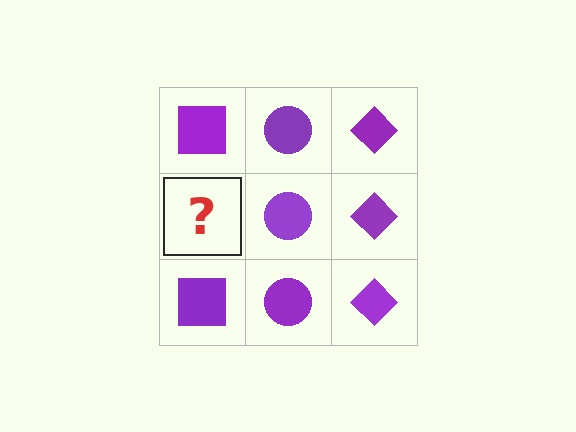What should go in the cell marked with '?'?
The missing cell should contain a purple square.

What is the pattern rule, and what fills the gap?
The rule is that each column has a consistent shape. The gap should be filled with a purple square.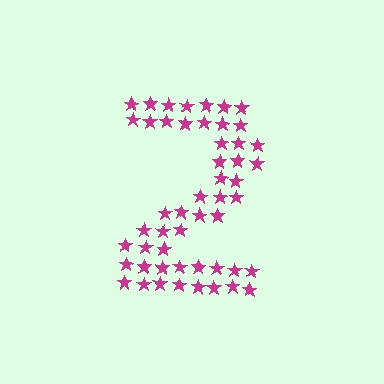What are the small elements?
The small elements are stars.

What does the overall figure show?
The overall figure shows the digit 2.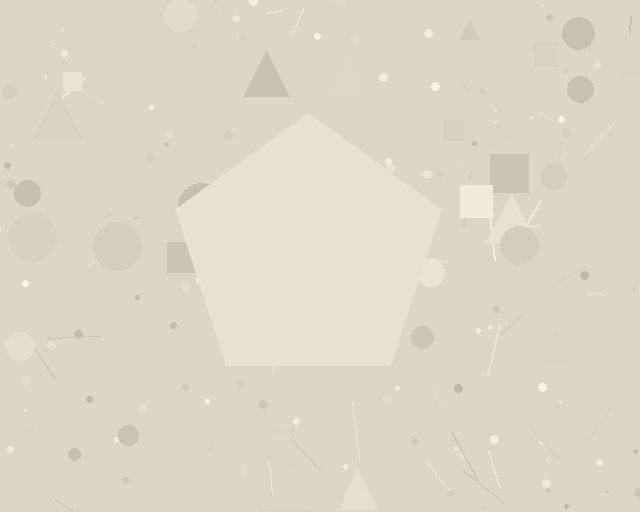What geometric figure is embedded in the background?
A pentagon is embedded in the background.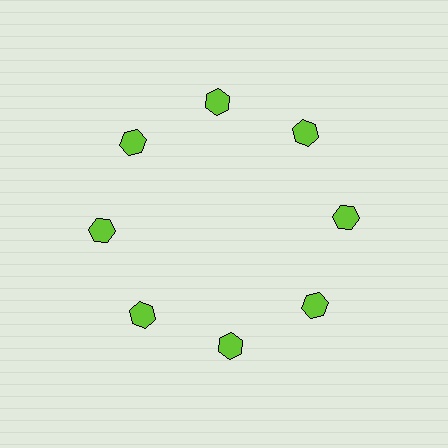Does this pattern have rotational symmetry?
Yes, this pattern has 8-fold rotational symmetry. It looks the same after rotating 45 degrees around the center.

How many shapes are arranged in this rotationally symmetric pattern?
There are 8 shapes, arranged in 8 groups of 1.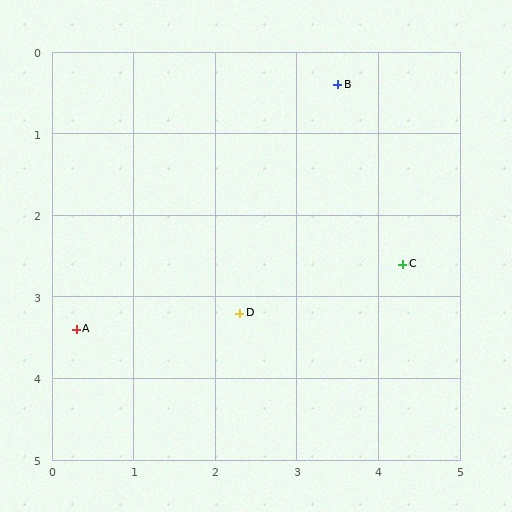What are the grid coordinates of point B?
Point B is at approximately (3.5, 0.4).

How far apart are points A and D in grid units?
Points A and D are about 2.0 grid units apart.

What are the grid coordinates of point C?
Point C is at approximately (4.3, 2.6).